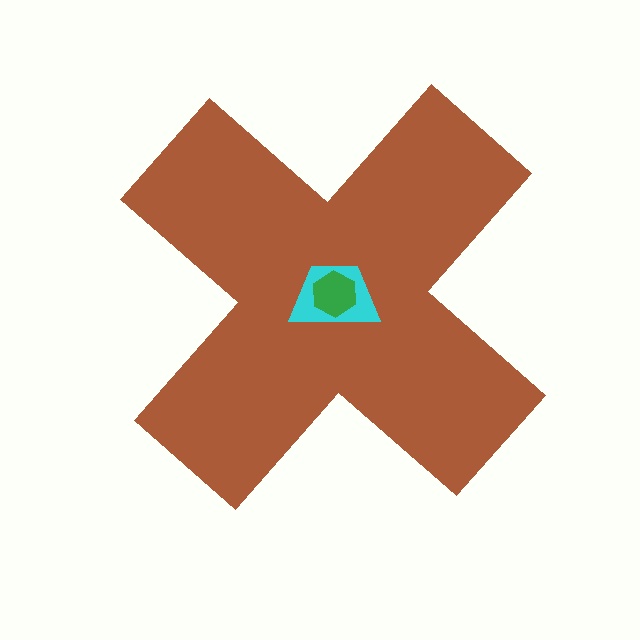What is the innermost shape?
The green hexagon.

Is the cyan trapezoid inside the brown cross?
Yes.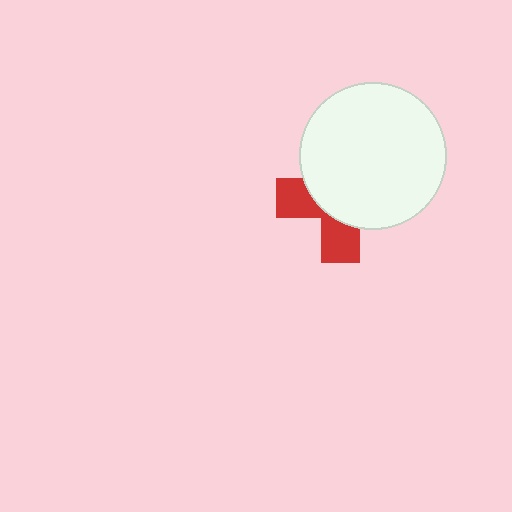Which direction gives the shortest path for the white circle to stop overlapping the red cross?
Moving toward the upper-right gives the shortest separation.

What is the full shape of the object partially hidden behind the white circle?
The partially hidden object is a red cross.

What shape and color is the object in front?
The object in front is a white circle.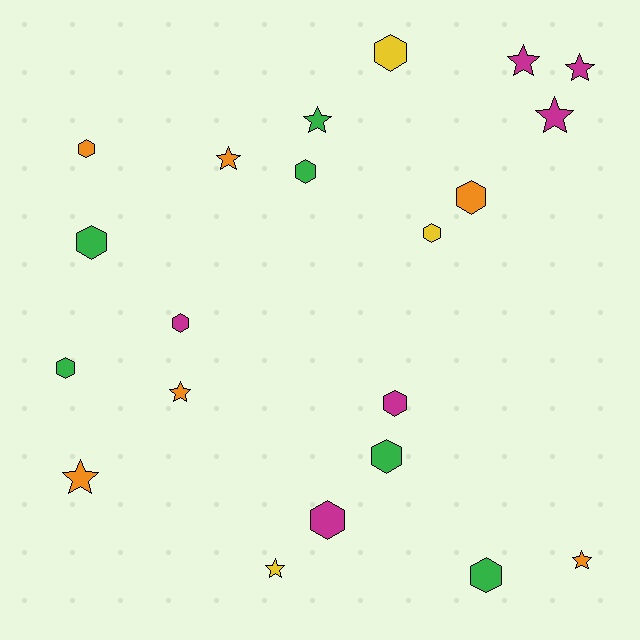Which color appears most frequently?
Orange, with 6 objects.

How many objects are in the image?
There are 21 objects.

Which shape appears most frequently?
Hexagon, with 12 objects.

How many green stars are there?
There is 1 green star.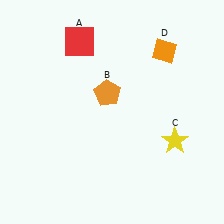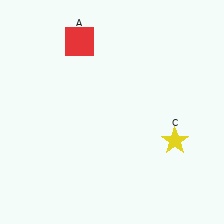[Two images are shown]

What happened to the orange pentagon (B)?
The orange pentagon (B) was removed in Image 2. It was in the top-left area of Image 1.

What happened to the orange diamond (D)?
The orange diamond (D) was removed in Image 2. It was in the top-right area of Image 1.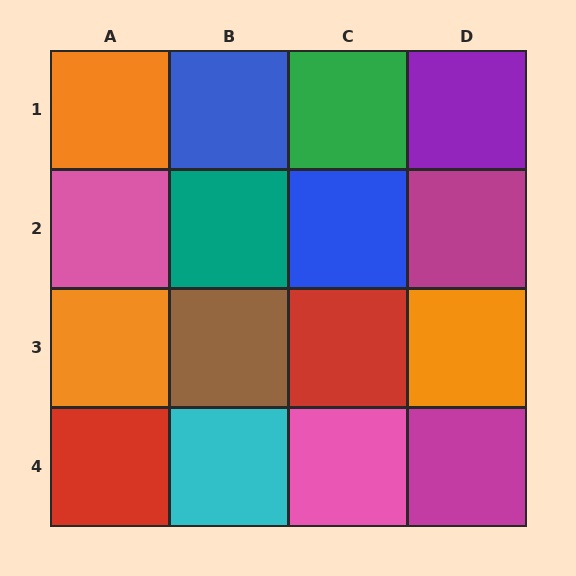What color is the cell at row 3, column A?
Orange.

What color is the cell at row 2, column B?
Teal.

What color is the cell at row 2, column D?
Magenta.